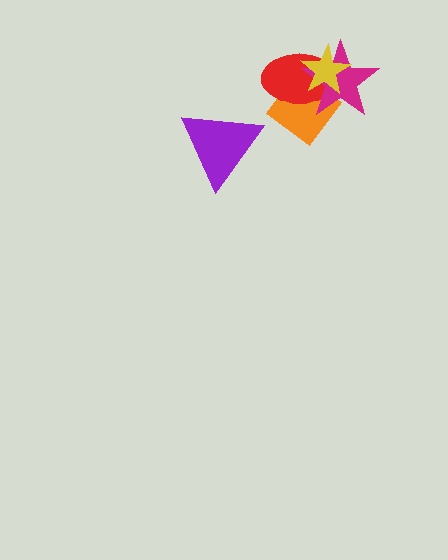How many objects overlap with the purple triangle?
0 objects overlap with the purple triangle.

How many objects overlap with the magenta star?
3 objects overlap with the magenta star.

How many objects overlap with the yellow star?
3 objects overlap with the yellow star.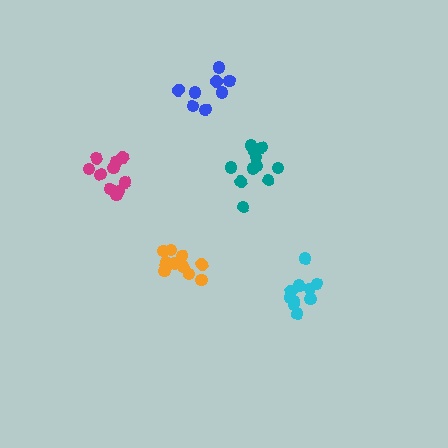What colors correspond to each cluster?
The clusters are colored: orange, magenta, blue, teal, cyan.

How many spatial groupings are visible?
There are 5 spatial groupings.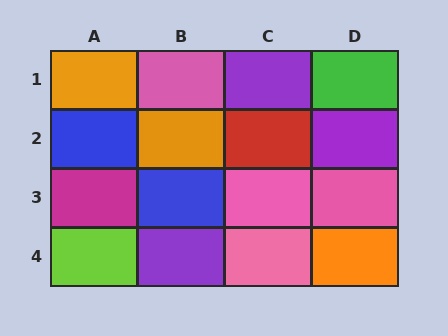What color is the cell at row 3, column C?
Pink.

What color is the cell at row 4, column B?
Purple.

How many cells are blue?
2 cells are blue.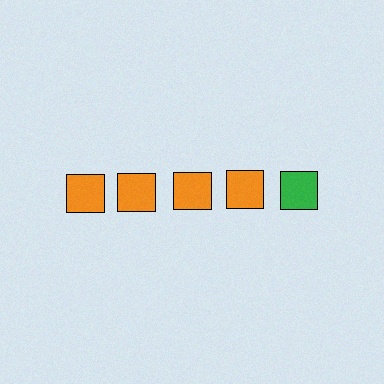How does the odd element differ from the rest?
It has a different color: green instead of orange.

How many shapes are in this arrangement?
There are 5 shapes arranged in a grid pattern.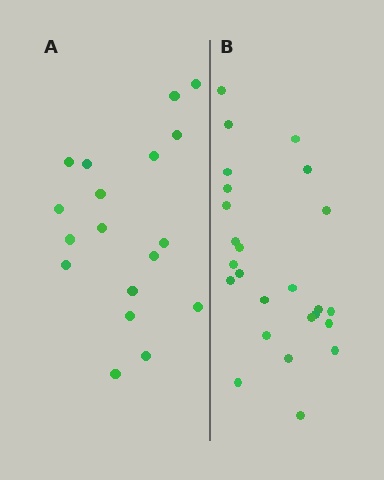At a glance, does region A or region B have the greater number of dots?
Region B (the right region) has more dots.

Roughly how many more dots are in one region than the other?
Region B has roughly 8 or so more dots than region A.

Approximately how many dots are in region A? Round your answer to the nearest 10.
About 20 dots. (The exact count is 18, which rounds to 20.)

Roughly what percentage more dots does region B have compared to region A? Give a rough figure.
About 40% more.